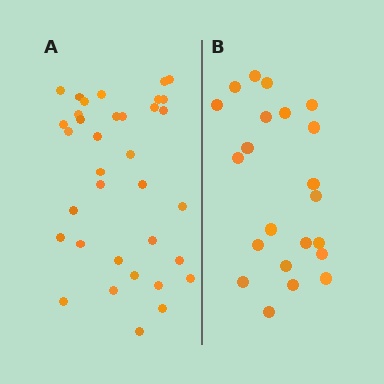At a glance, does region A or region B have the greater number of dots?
Region A (the left region) has more dots.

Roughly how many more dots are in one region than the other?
Region A has approximately 15 more dots than region B.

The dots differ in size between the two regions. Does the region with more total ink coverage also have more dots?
No. Region B has more total ink coverage because its dots are larger, but region A actually contains more individual dots. Total area can be misleading — the number of items is what matters here.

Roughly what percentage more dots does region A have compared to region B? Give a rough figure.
About 60% more.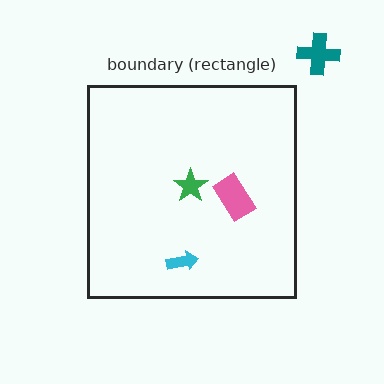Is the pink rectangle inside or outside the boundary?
Inside.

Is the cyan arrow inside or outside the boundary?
Inside.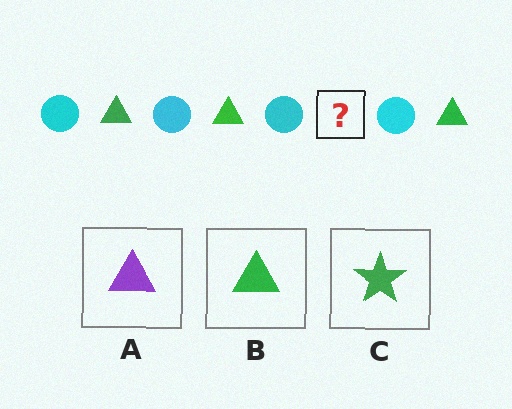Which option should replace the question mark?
Option B.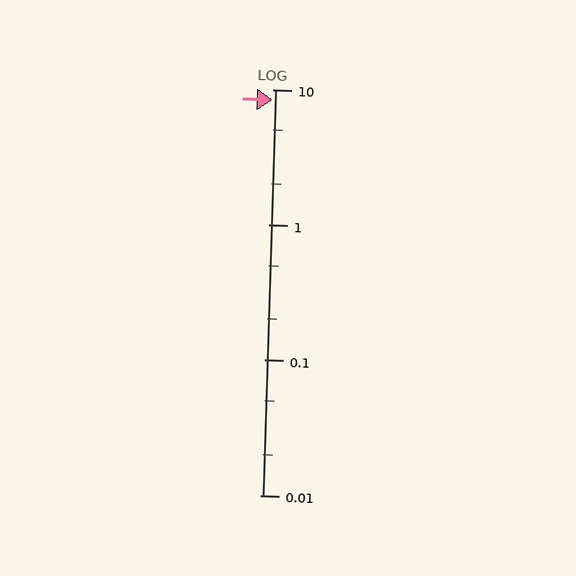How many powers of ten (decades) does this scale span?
The scale spans 3 decades, from 0.01 to 10.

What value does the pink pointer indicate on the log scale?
The pointer indicates approximately 8.3.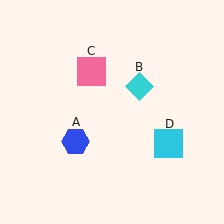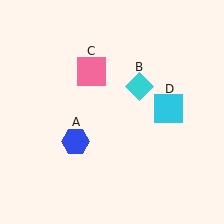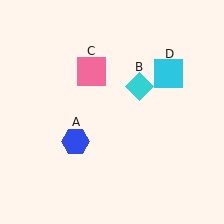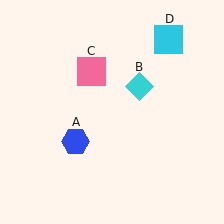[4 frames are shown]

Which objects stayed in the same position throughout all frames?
Blue hexagon (object A) and cyan diamond (object B) and pink square (object C) remained stationary.